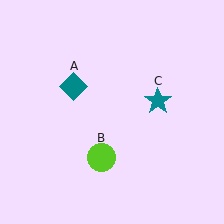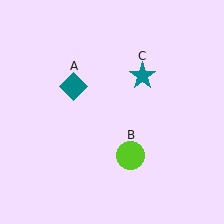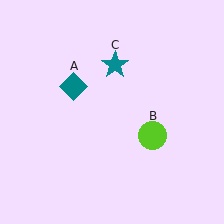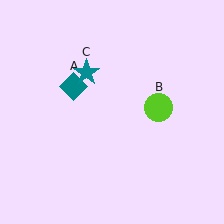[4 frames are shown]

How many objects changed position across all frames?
2 objects changed position: lime circle (object B), teal star (object C).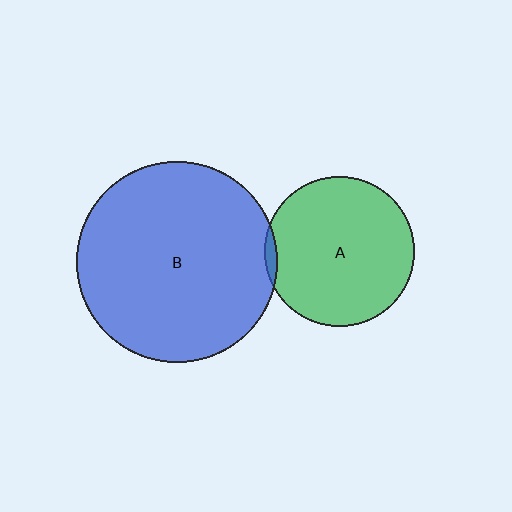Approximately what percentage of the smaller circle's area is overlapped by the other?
Approximately 5%.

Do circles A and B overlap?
Yes.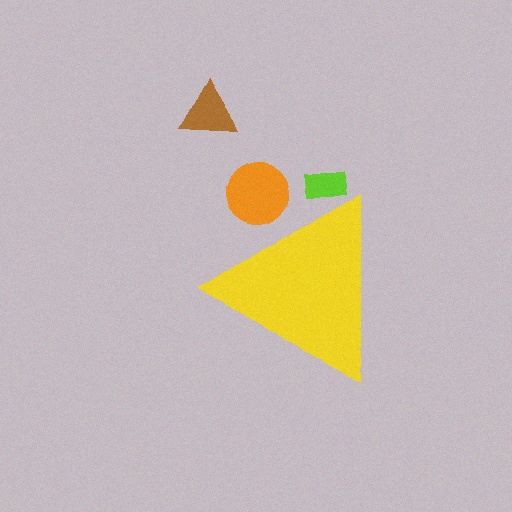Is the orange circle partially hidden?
Yes, the orange circle is partially hidden behind the yellow triangle.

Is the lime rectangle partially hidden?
Yes, the lime rectangle is partially hidden behind the yellow triangle.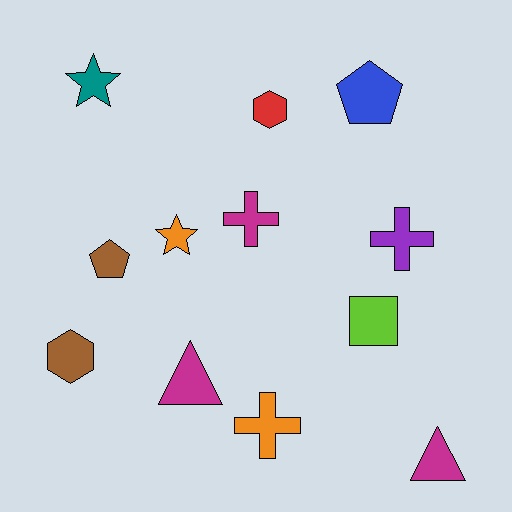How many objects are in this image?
There are 12 objects.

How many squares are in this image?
There is 1 square.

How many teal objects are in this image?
There is 1 teal object.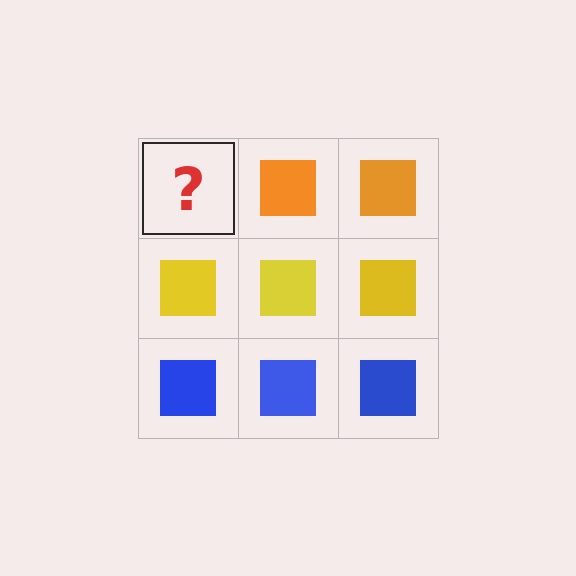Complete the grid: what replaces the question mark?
The question mark should be replaced with an orange square.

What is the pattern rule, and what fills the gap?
The rule is that each row has a consistent color. The gap should be filled with an orange square.